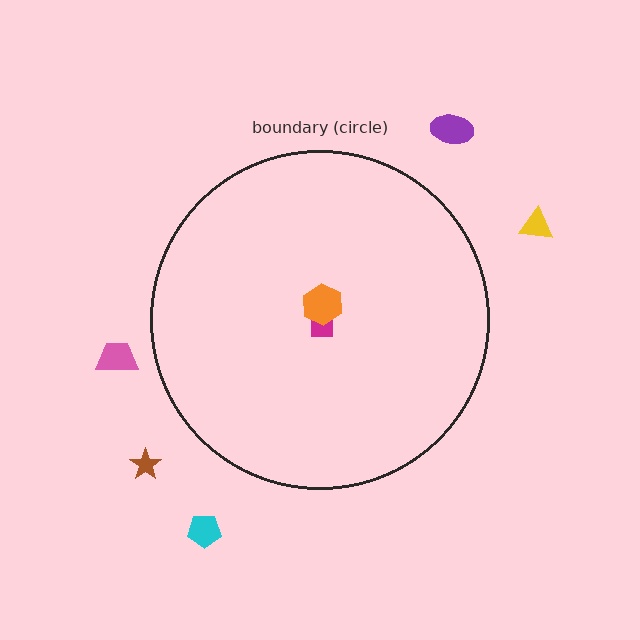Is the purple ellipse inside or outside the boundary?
Outside.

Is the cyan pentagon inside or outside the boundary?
Outside.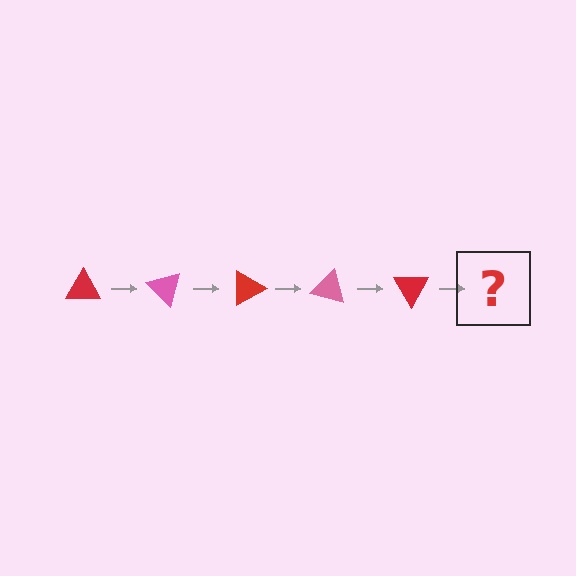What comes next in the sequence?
The next element should be a pink triangle, rotated 225 degrees from the start.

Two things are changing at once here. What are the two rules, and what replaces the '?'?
The two rules are that it rotates 45 degrees each step and the color cycles through red and pink. The '?' should be a pink triangle, rotated 225 degrees from the start.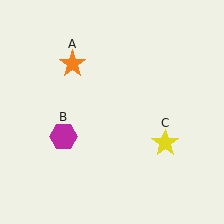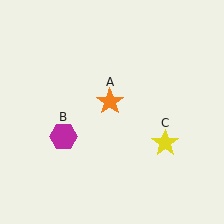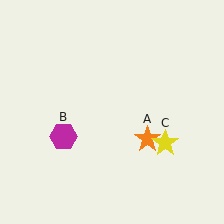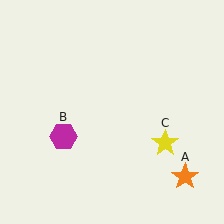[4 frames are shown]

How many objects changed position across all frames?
1 object changed position: orange star (object A).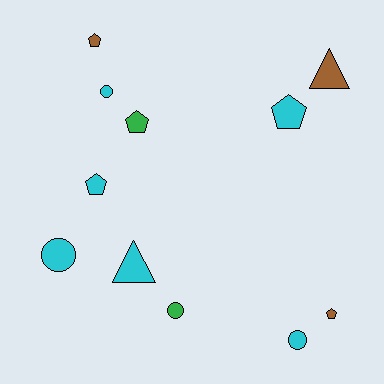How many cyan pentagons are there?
There are 2 cyan pentagons.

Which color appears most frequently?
Cyan, with 6 objects.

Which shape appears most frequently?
Pentagon, with 5 objects.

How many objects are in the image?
There are 11 objects.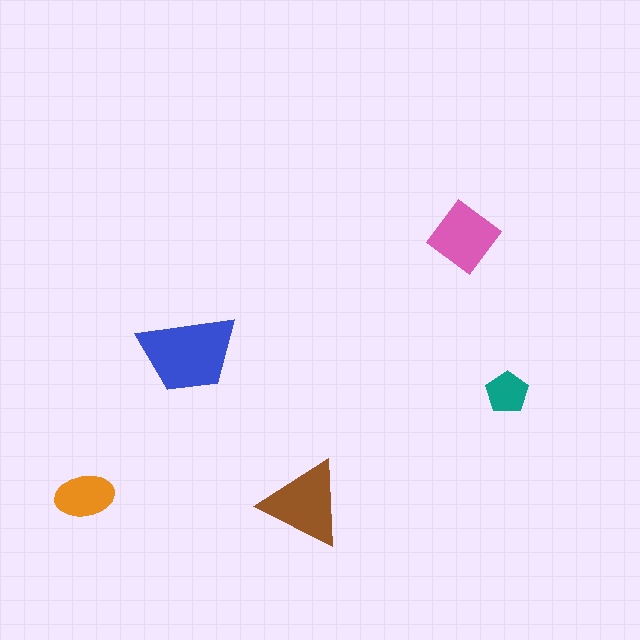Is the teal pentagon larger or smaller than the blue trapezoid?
Smaller.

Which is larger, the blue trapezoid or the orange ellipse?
The blue trapezoid.